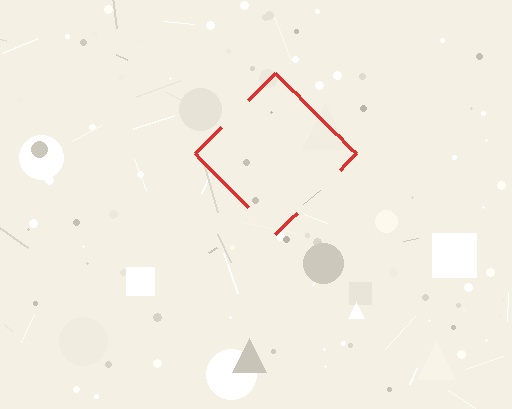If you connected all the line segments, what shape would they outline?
They would outline a diamond.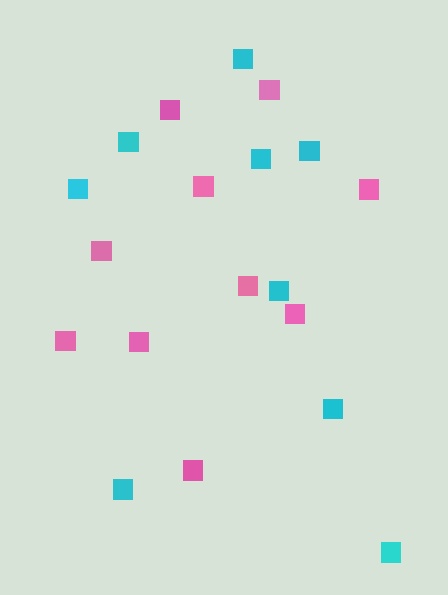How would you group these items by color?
There are 2 groups: one group of pink squares (10) and one group of cyan squares (9).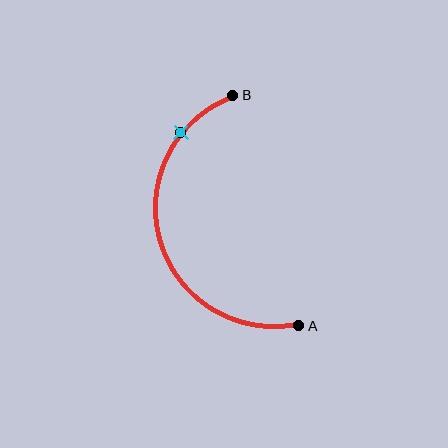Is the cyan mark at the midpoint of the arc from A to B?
No. The cyan mark lies on the arc but is closer to endpoint B. The arc midpoint would be at the point on the curve equidistant along the arc from both A and B.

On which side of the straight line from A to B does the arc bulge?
The arc bulges to the left of the straight line connecting A and B.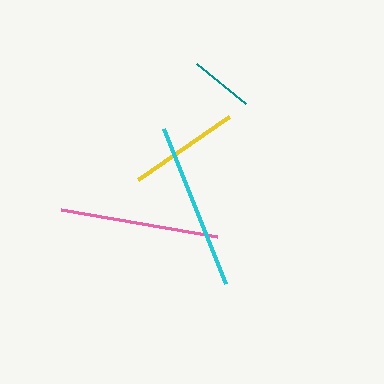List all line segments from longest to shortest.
From longest to shortest: cyan, pink, yellow, teal.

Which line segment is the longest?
The cyan line is the longest at approximately 167 pixels.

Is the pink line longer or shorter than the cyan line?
The cyan line is longer than the pink line.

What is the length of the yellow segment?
The yellow segment is approximately 111 pixels long.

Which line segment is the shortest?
The teal line is the shortest at approximately 63 pixels.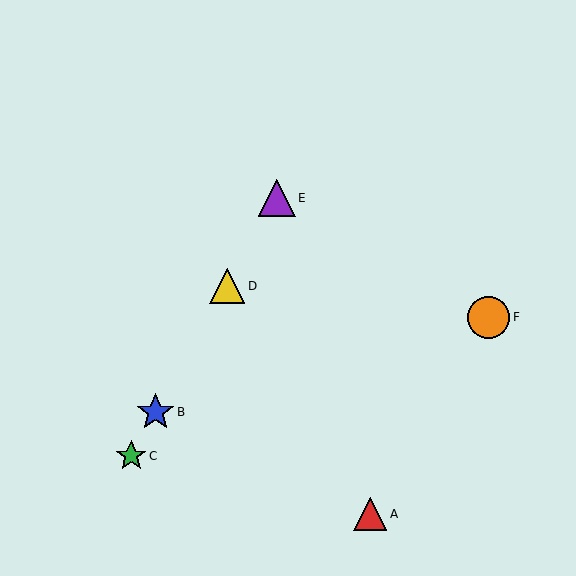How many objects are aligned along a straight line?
4 objects (B, C, D, E) are aligned along a straight line.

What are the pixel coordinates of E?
Object E is at (277, 198).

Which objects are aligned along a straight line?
Objects B, C, D, E are aligned along a straight line.